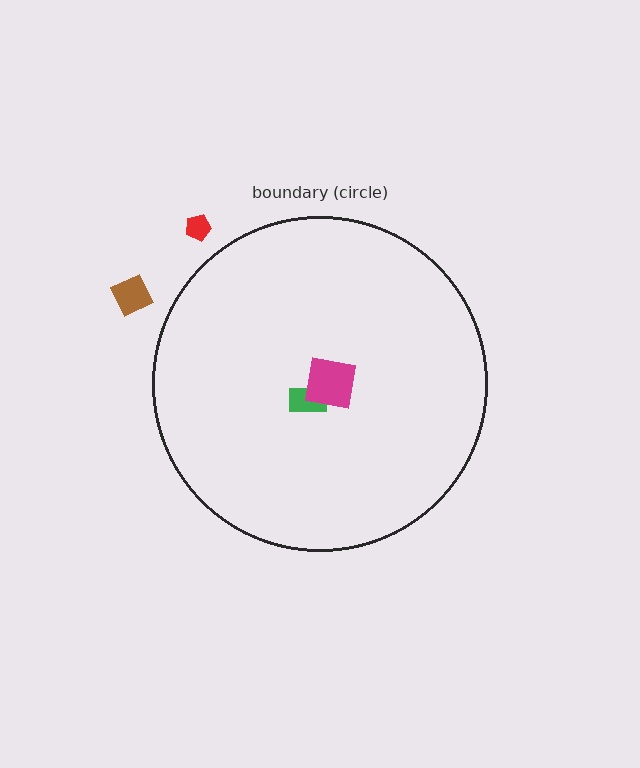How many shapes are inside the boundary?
2 inside, 2 outside.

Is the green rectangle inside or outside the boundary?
Inside.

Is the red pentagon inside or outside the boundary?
Outside.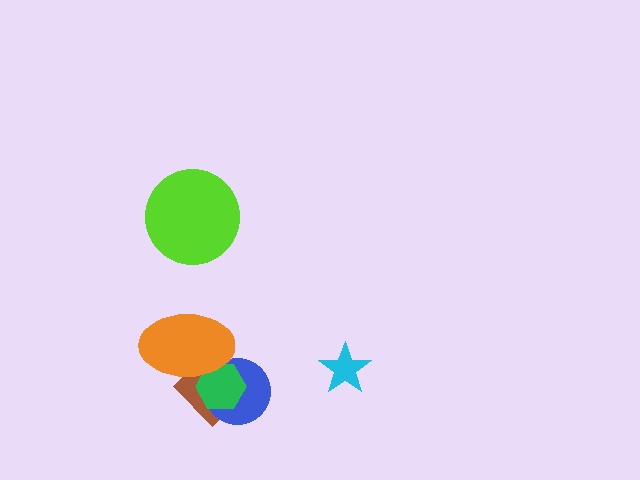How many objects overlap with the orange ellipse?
3 objects overlap with the orange ellipse.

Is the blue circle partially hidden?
Yes, it is partially covered by another shape.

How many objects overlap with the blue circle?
3 objects overlap with the blue circle.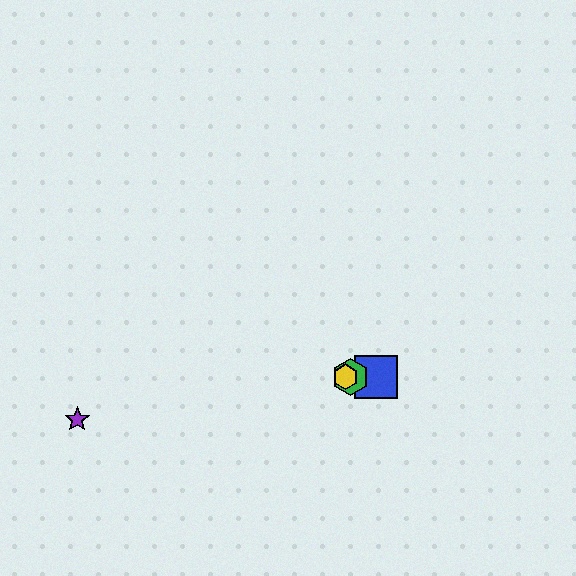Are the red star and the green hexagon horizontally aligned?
Yes, both are at y≈377.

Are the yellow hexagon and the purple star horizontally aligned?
No, the yellow hexagon is at y≈377 and the purple star is at y≈419.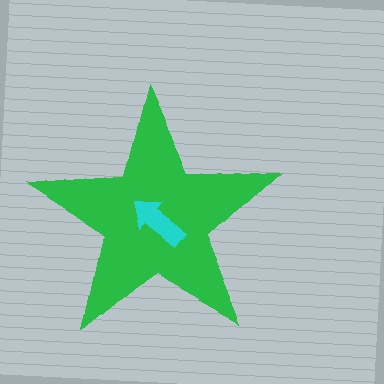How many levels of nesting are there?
2.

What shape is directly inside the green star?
The cyan arrow.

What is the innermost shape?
The cyan arrow.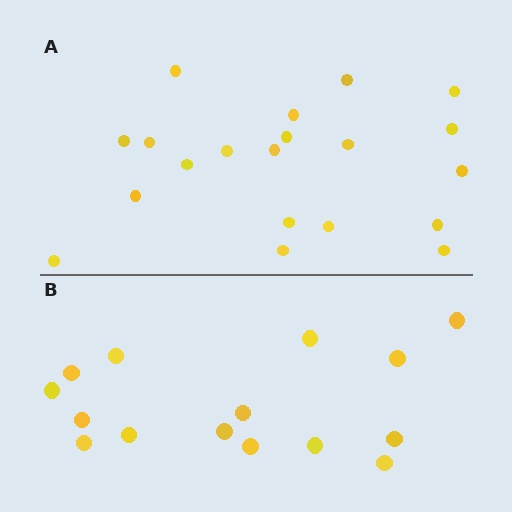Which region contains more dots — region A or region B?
Region A (the top region) has more dots.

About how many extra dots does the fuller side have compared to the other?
Region A has about 5 more dots than region B.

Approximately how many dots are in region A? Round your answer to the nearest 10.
About 20 dots.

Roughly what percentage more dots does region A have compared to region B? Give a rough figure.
About 35% more.